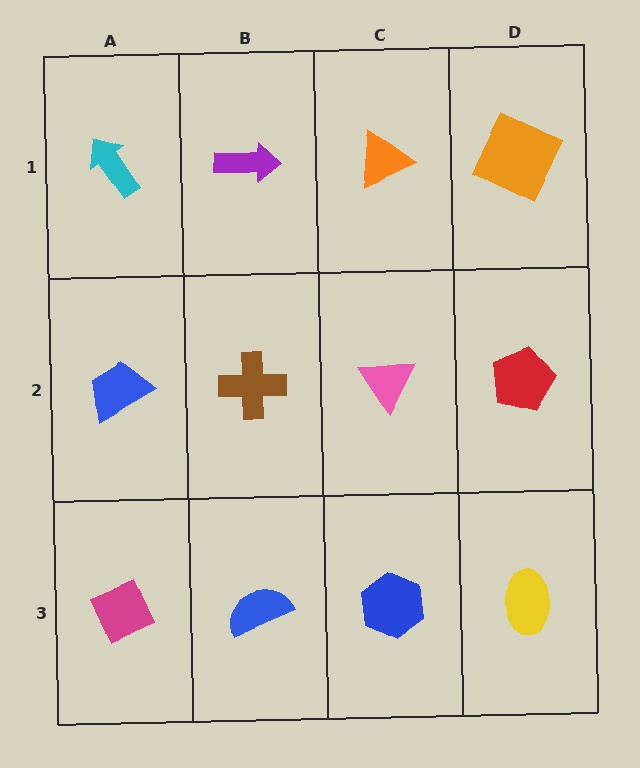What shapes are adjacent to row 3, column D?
A red pentagon (row 2, column D), a blue hexagon (row 3, column C).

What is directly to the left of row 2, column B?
A blue trapezoid.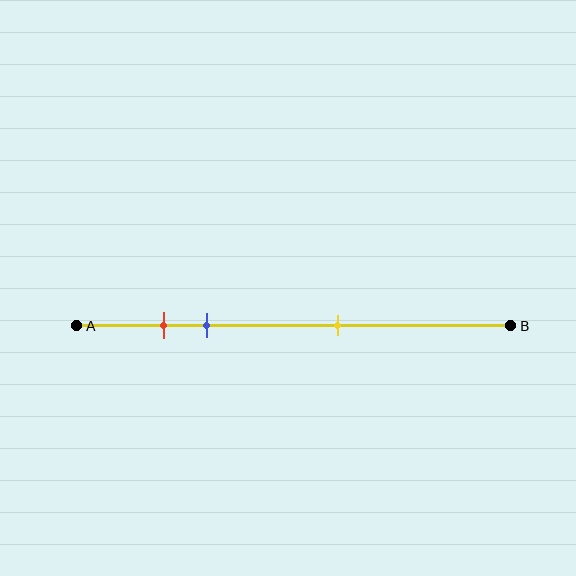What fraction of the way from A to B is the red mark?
The red mark is approximately 20% (0.2) of the way from A to B.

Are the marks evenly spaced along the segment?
No, the marks are not evenly spaced.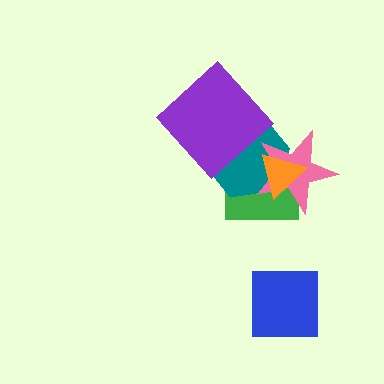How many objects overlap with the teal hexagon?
4 objects overlap with the teal hexagon.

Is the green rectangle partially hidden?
Yes, it is partially covered by another shape.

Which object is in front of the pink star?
The orange triangle is in front of the pink star.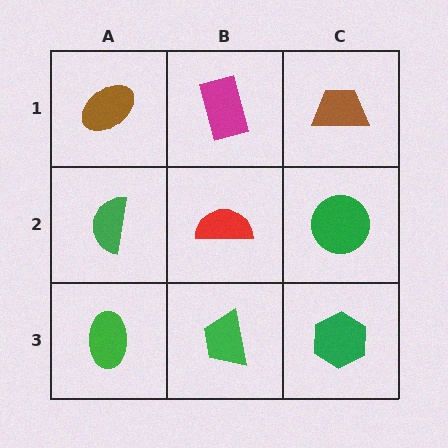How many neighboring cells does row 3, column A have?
2.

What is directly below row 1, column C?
A green circle.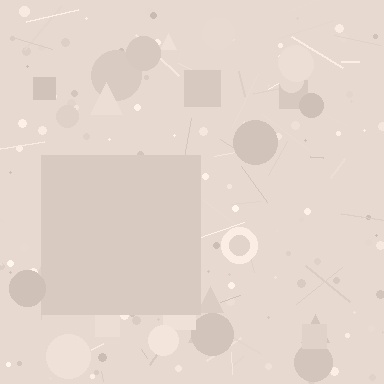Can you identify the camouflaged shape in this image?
The camouflaged shape is a square.